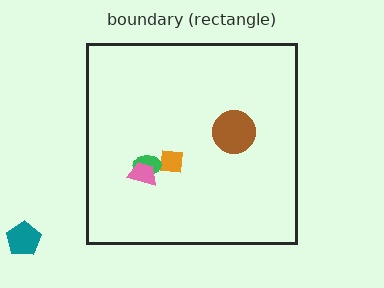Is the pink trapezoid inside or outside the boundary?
Inside.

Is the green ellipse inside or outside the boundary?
Inside.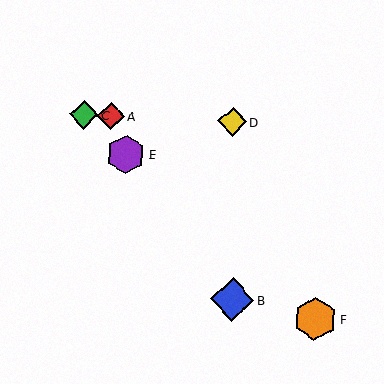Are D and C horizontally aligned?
Yes, both are at y≈122.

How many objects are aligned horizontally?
3 objects (A, C, D) are aligned horizontally.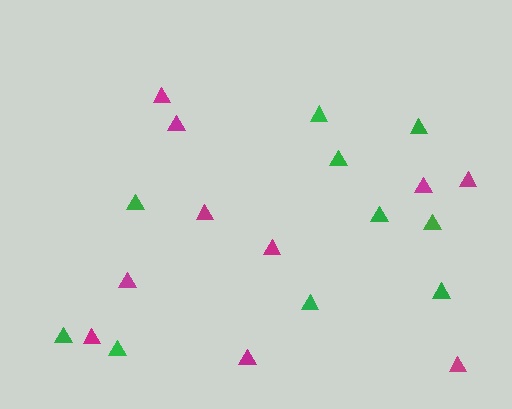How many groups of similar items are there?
There are 2 groups: one group of green triangles (10) and one group of magenta triangles (10).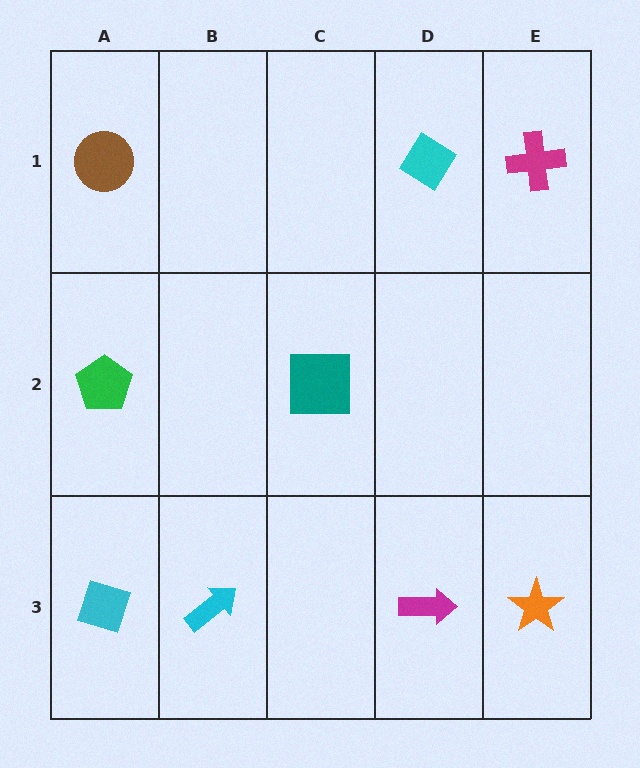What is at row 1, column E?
A magenta cross.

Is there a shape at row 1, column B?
No, that cell is empty.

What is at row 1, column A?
A brown circle.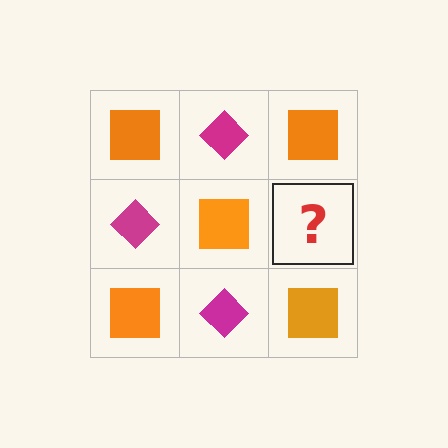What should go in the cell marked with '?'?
The missing cell should contain a magenta diamond.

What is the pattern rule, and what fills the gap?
The rule is that it alternates orange square and magenta diamond in a checkerboard pattern. The gap should be filled with a magenta diamond.